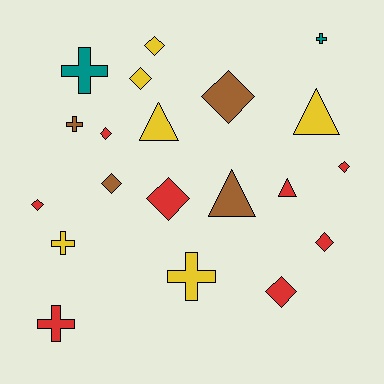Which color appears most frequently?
Red, with 8 objects.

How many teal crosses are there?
There are 2 teal crosses.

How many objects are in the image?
There are 20 objects.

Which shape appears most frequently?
Diamond, with 10 objects.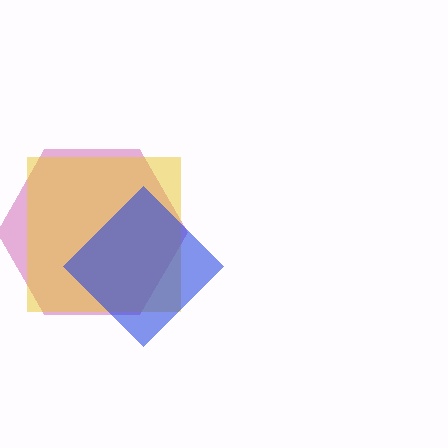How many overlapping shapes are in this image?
There are 3 overlapping shapes in the image.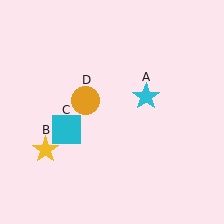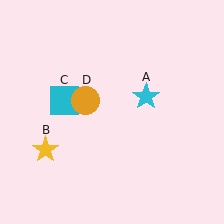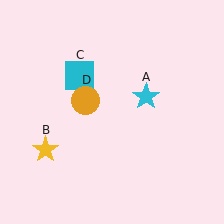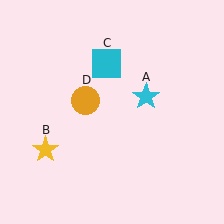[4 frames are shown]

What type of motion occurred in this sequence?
The cyan square (object C) rotated clockwise around the center of the scene.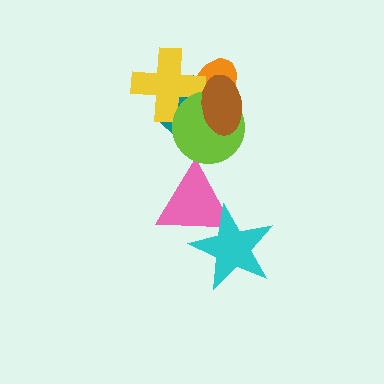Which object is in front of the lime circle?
The brown ellipse is in front of the lime circle.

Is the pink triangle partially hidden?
Yes, it is partially covered by another shape.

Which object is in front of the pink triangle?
The cyan star is in front of the pink triangle.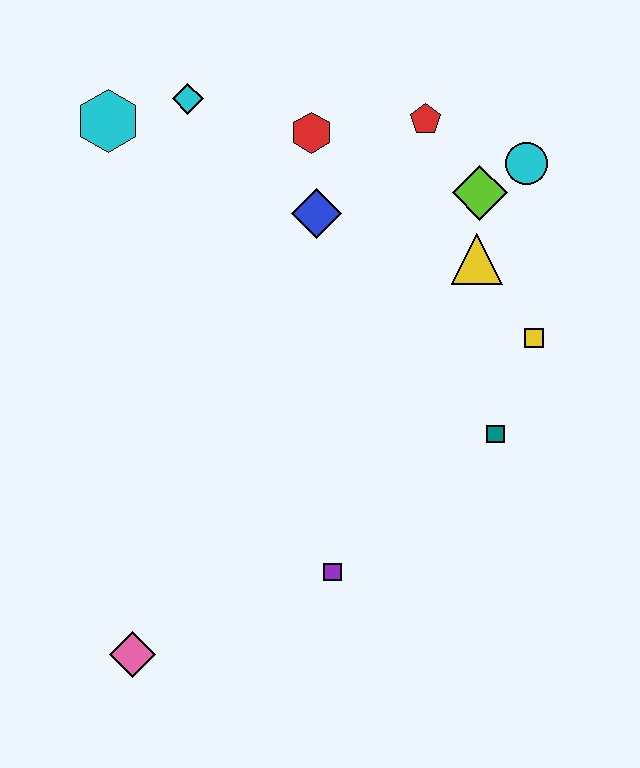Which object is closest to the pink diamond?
The purple square is closest to the pink diamond.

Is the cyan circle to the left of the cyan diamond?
No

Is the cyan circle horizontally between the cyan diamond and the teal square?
No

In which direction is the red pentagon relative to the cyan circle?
The red pentagon is to the left of the cyan circle.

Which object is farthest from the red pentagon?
The pink diamond is farthest from the red pentagon.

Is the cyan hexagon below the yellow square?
No